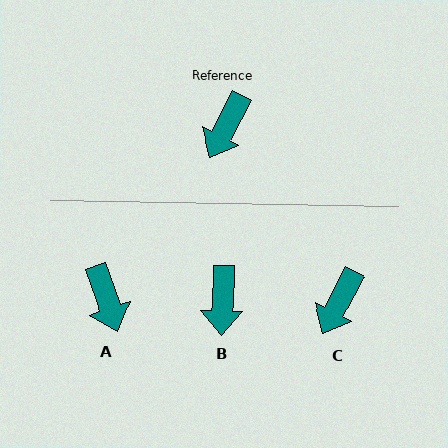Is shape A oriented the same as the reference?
No, it is off by about 47 degrees.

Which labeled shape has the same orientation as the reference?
C.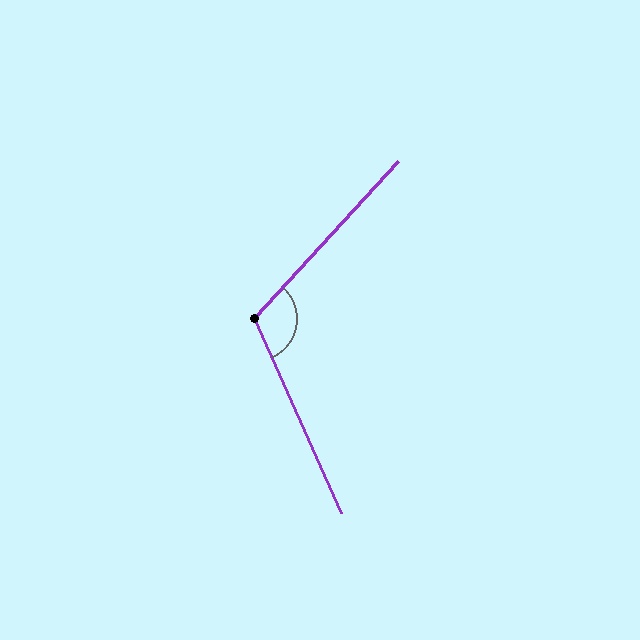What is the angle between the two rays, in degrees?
Approximately 114 degrees.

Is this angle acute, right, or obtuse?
It is obtuse.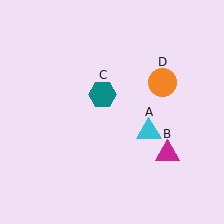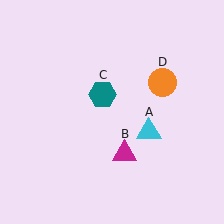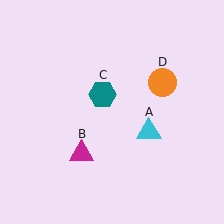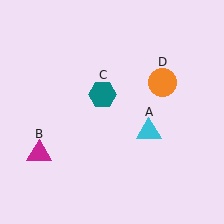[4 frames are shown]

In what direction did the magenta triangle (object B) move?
The magenta triangle (object B) moved left.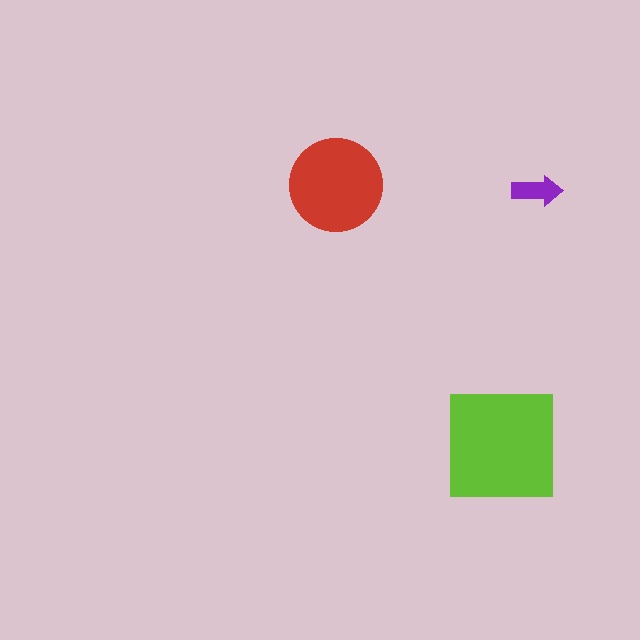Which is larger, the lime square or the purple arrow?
The lime square.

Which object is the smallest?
The purple arrow.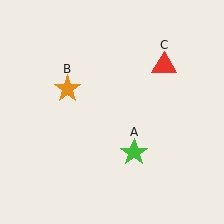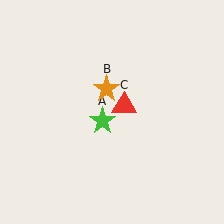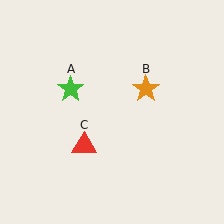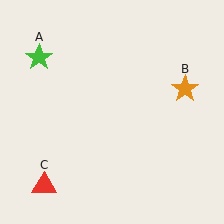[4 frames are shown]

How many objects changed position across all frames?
3 objects changed position: green star (object A), orange star (object B), red triangle (object C).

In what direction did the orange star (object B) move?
The orange star (object B) moved right.